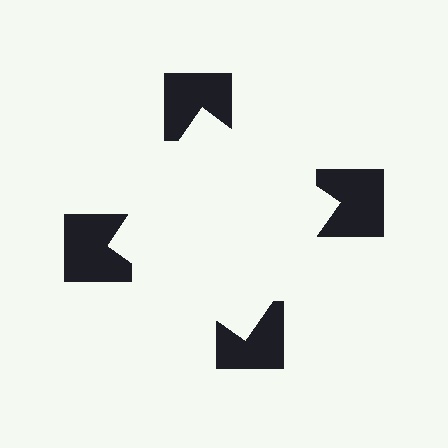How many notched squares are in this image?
There are 4 — one at each vertex of the illusory square.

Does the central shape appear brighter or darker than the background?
It typically appears slightly brighter than the background, even though no actual brightness change is drawn.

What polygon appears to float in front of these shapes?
An illusory square — its edges are inferred from the aligned wedge cuts in the notched squares, not physically drawn.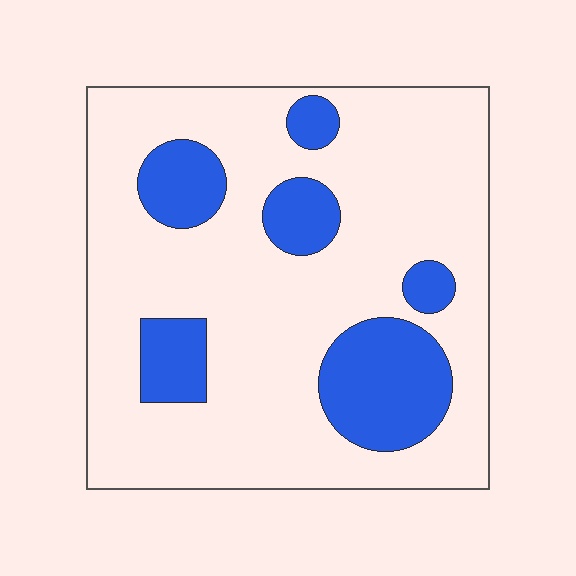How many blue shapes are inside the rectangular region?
6.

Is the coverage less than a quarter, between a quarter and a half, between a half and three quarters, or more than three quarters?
Less than a quarter.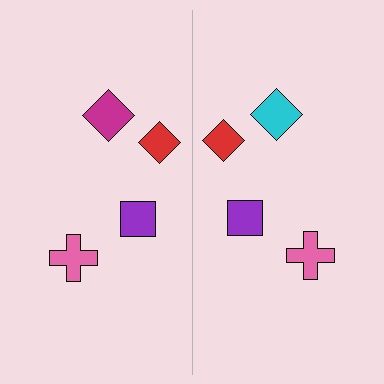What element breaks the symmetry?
The cyan diamond on the right side breaks the symmetry — its mirror counterpart is magenta.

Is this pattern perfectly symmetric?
No, the pattern is not perfectly symmetric. The cyan diamond on the right side breaks the symmetry — its mirror counterpart is magenta.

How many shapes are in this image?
There are 8 shapes in this image.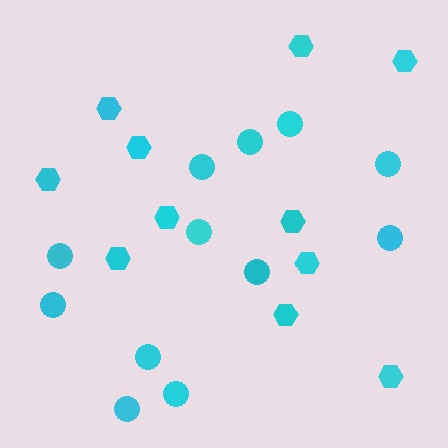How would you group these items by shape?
There are 2 groups: one group of hexagons (11) and one group of circles (12).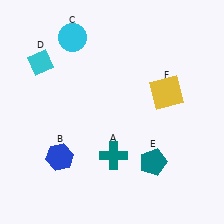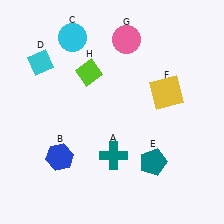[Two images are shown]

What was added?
A pink circle (G), a lime diamond (H) were added in Image 2.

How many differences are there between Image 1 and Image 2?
There are 2 differences between the two images.